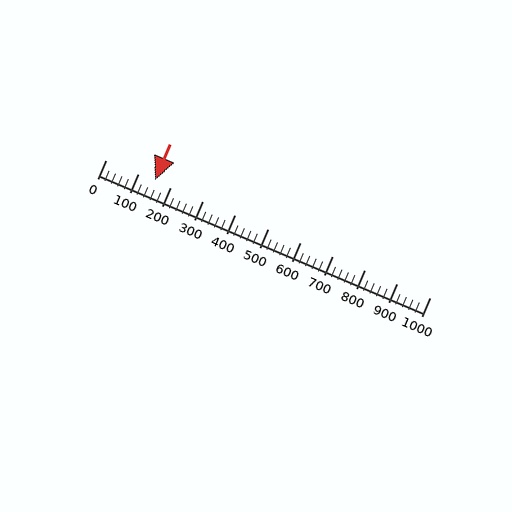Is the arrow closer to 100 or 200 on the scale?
The arrow is closer to 200.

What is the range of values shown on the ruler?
The ruler shows values from 0 to 1000.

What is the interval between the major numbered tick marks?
The major tick marks are spaced 100 units apart.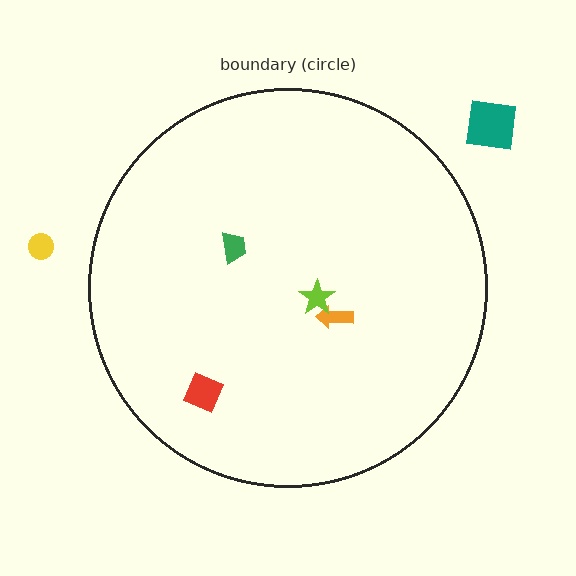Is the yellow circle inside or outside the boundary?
Outside.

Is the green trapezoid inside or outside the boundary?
Inside.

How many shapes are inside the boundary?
4 inside, 2 outside.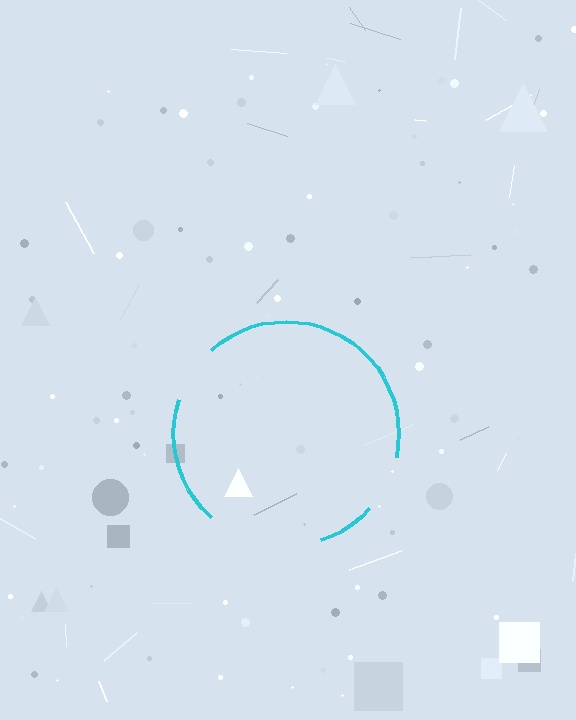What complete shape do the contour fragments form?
The contour fragments form a circle.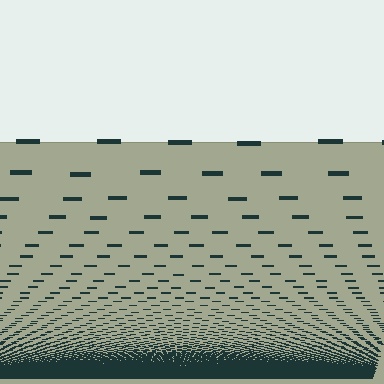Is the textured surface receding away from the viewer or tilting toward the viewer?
The surface appears to tilt toward the viewer. Texture elements get larger and sparser toward the top.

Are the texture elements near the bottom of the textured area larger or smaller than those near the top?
Smaller. The gradient is inverted — elements near the bottom are smaller and denser.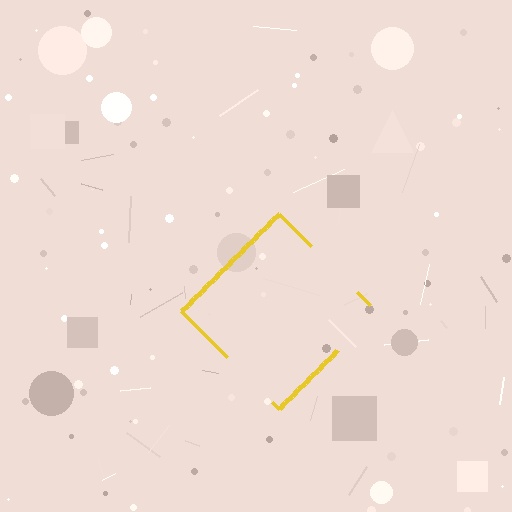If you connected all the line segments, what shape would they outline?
They would outline a diamond.